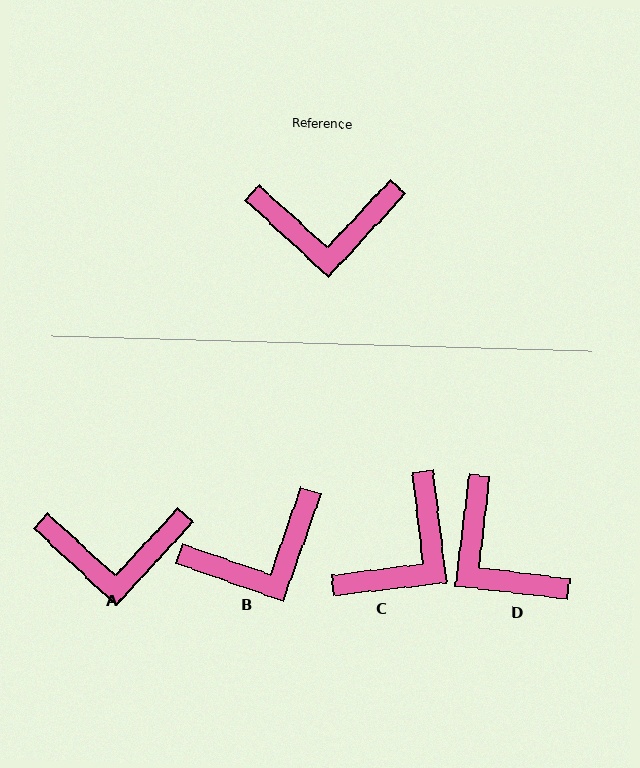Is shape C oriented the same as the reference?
No, it is off by about 49 degrees.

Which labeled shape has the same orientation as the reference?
A.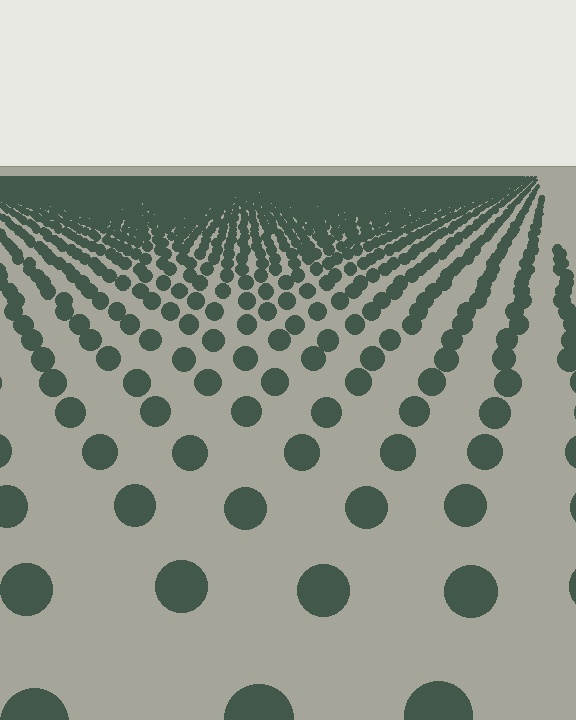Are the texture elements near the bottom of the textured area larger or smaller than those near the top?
Larger. Near the bottom, elements are closer to the viewer and appear at a bigger on-screen size.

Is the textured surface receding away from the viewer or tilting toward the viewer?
The surface is receding away from the viewer. Texture elements get smaller and denser toward the top.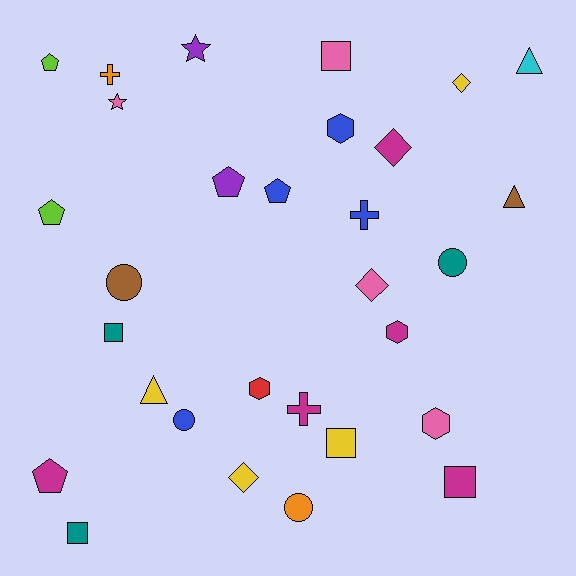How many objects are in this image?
There are 30 objects.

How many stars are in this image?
There are 2 stars.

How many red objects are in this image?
There is 1 red object.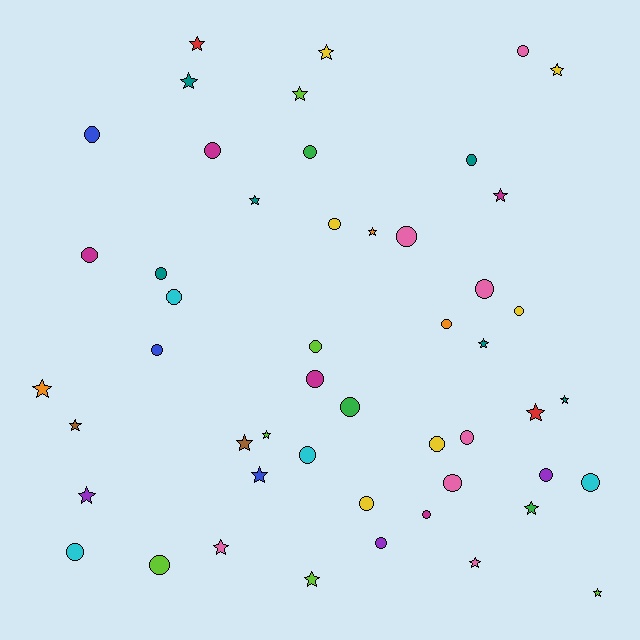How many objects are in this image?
There are 50 objects.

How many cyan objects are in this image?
There are 4 cyan objects.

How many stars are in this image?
There are 22 stars.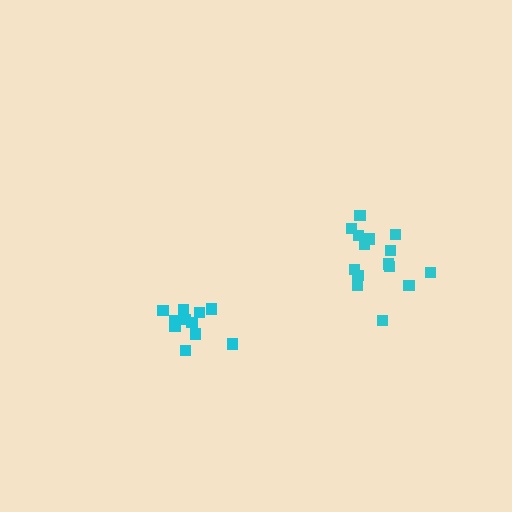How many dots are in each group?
Group 1: 15 dots, Group 2: 11 dots (26 total).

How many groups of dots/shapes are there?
There are 2 groups.